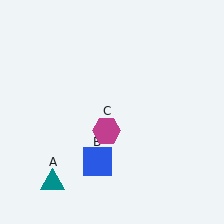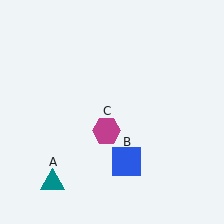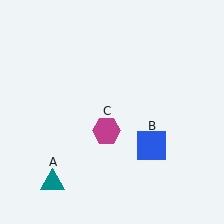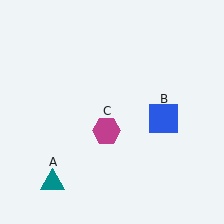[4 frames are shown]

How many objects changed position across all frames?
1 object changed position: blue square (object B).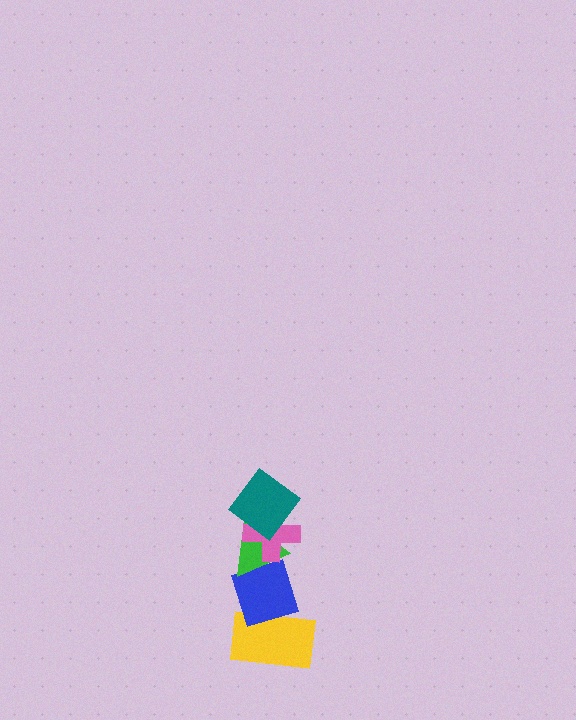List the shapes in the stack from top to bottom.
From top to bottom: the teal diamond, the pink cross, the green triangle, the blue diamond, the yellow rectangle.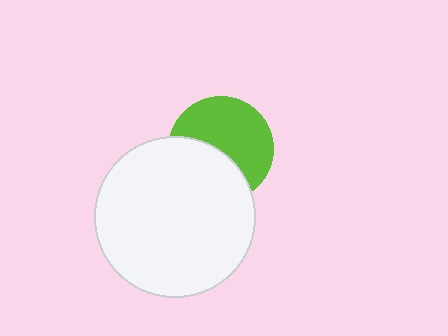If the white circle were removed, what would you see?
You would see the complete lime circle.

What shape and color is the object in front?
The object in front is a white circle.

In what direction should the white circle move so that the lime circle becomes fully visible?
The white circle should move down. That is the shortest direction to clear the overlap and leave the lime circle fully visible.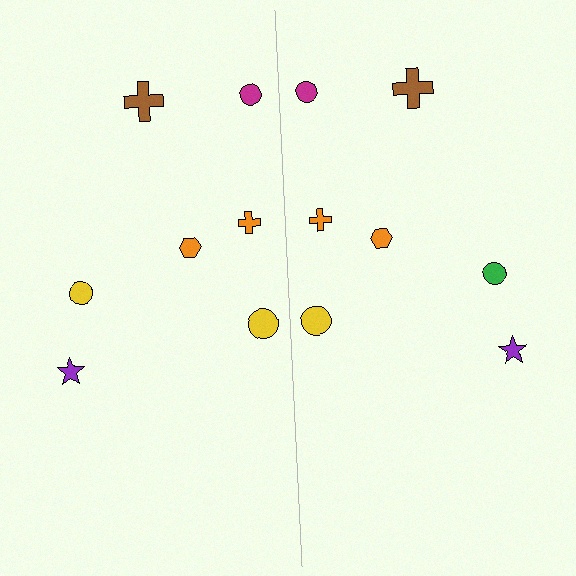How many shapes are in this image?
There are 14 shapes in this image.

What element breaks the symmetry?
The green circle on the right side breaks the symmetry — its mirror counterpart is yellow.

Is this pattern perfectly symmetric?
No, the pattern is not perfectly symmetric. The green circle on the right side breaks the symmetry — its mirror counterpart is yellow.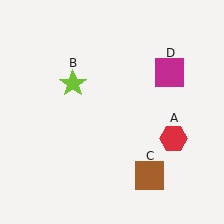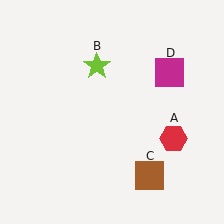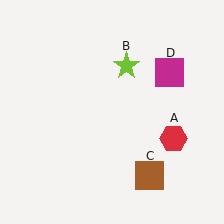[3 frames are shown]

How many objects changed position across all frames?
1 object changed position: lime star (object B).